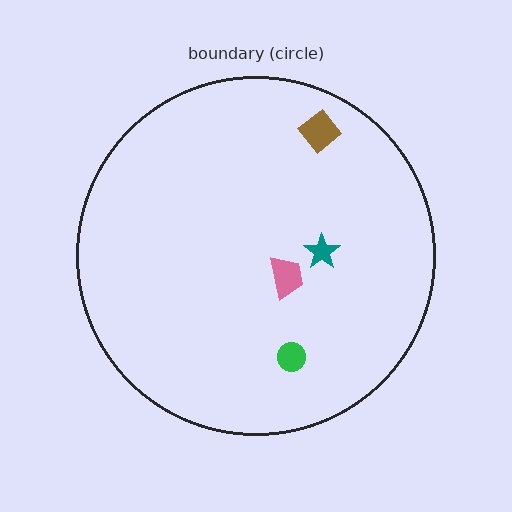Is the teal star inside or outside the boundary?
Inside.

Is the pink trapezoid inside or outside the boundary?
Inside.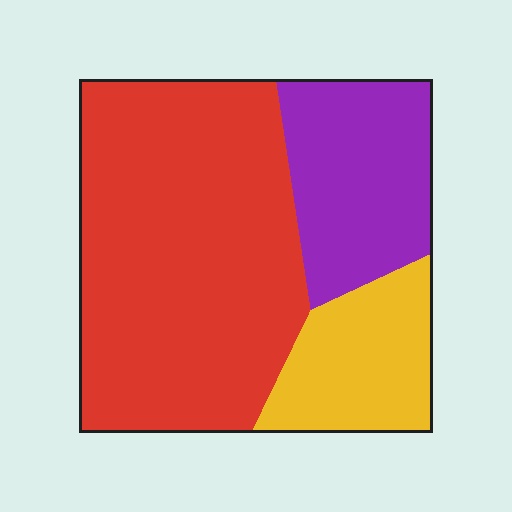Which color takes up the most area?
Red, at roughly 60%.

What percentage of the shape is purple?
Purple takes up about one quarter (1/4) of the shape.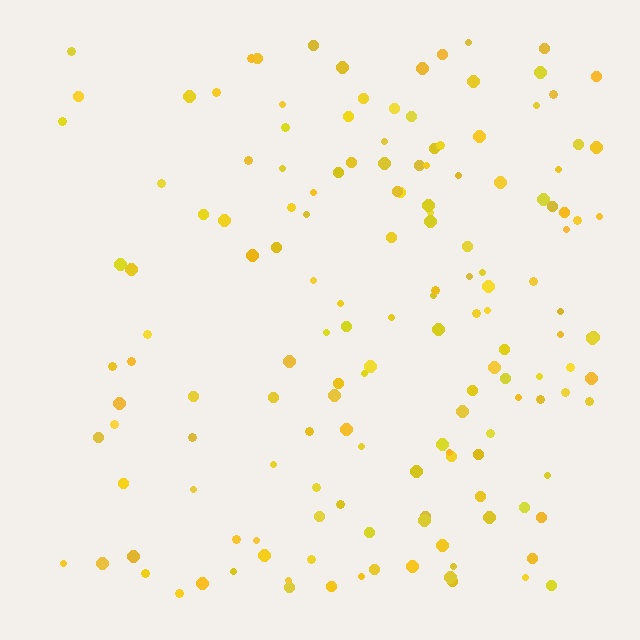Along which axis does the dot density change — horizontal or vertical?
Horizontal.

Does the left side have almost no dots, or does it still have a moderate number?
Still a moderate number, just noticeably fewer than the right.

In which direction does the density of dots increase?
From left to right, with the right side densest.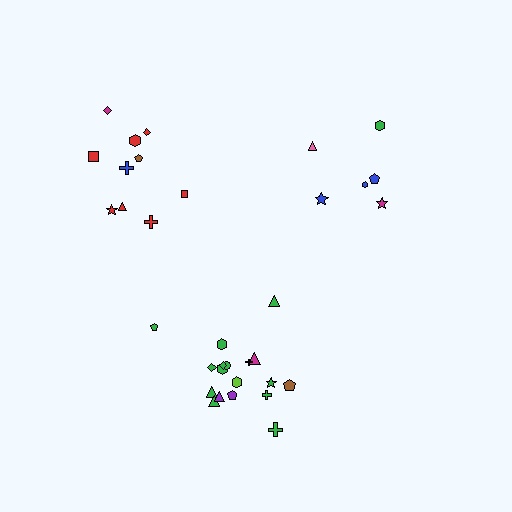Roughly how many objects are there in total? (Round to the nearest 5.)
Roughly 35 objects in total.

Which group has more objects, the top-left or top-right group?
The top-left group.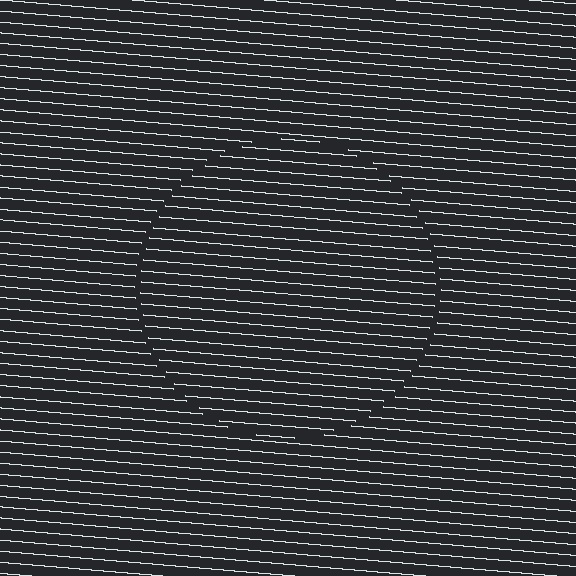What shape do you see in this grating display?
An illusory circle. The interior of the shape contains the same grating, shifted by half a period — the contour is defined by the phase discontinuity where line-ends from the inner and outer gratings abut.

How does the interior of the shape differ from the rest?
The interior of the shape contains the same grating, shifted by half a period — the contour is defined by the phase discontinuity where line-ends from the inner and outer gratings abut.